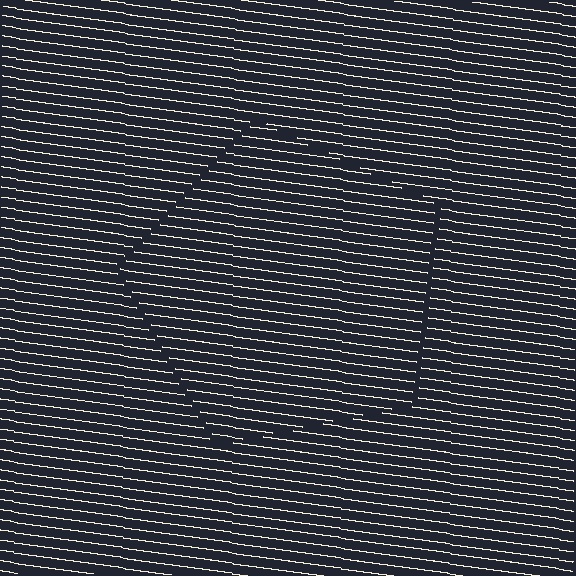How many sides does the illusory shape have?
5 sides — the line-ends trace a pentagon.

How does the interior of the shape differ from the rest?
The interior of the shape contains the same grating, shifted by half a period — the contour is defined by the phase discontinuity where line-ends from the inner and outer gratings abut.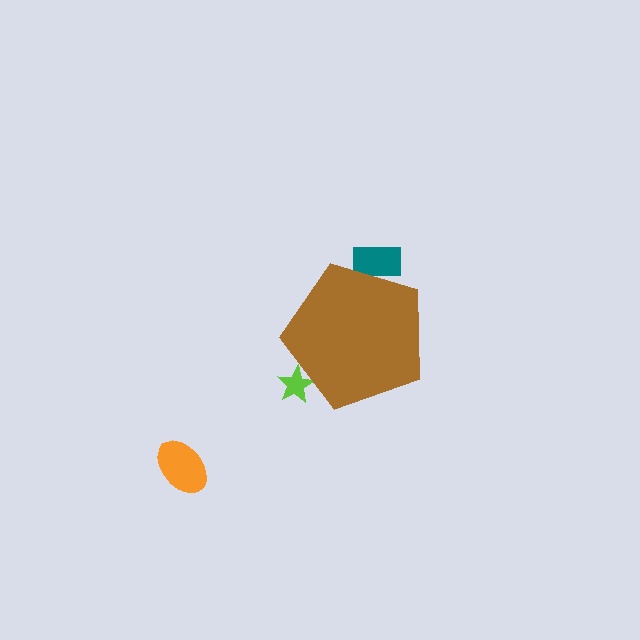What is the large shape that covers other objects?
A brown pentagon.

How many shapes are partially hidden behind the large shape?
2 shapes are partially hidden.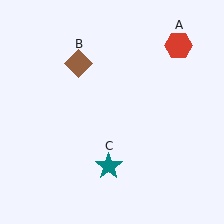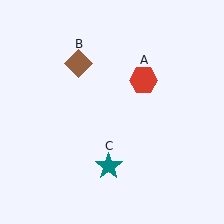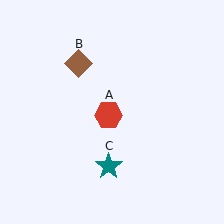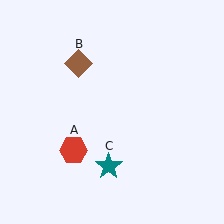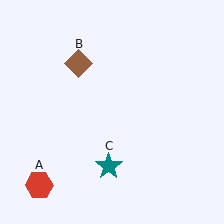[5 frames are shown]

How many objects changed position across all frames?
1 object changed position: red hexagon (object A).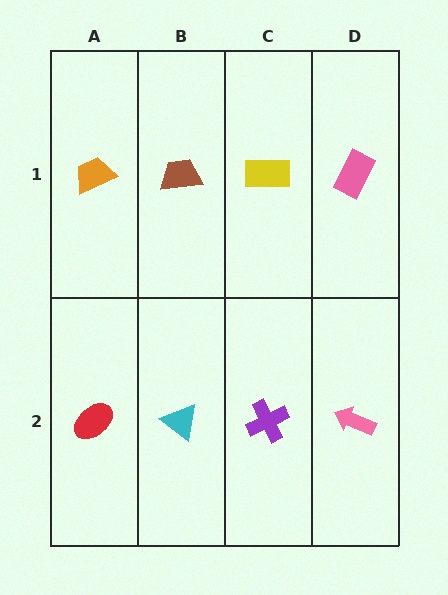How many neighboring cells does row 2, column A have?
2.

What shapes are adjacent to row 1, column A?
A red ellipse (row 2, column A), a brown trapezoid (row 1, column B).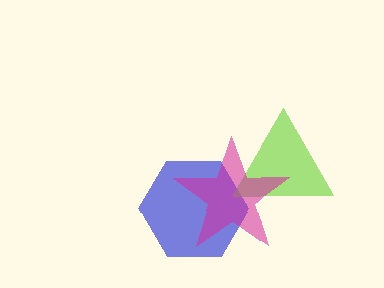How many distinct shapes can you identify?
There are 3 distinct shapes: a blue hexagon, a lime triangle, a magenta star.